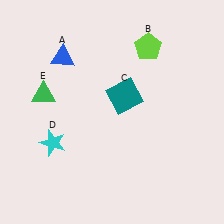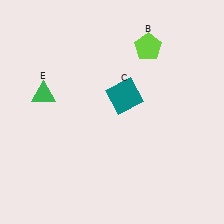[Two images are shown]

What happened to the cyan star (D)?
The cyan star (D) was removed in Image 2. It was in the bottom-left area of Image 1.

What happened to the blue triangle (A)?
The blue triangle (A) was removed in Image 2. It was in the top-left area of Image 1.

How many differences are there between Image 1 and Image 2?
There are 2 differences between the two images.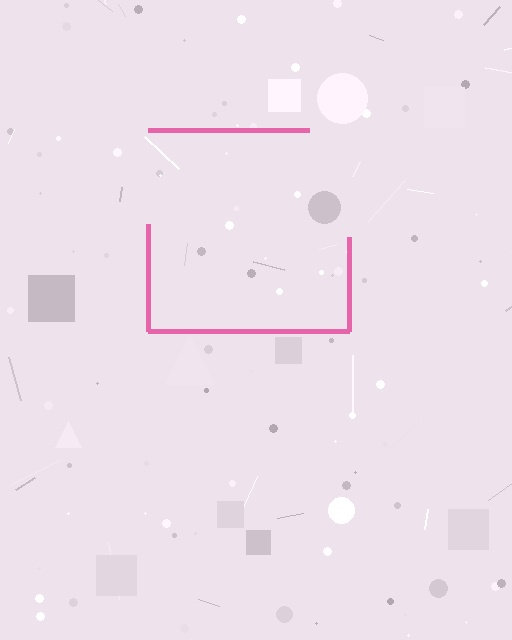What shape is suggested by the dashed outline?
The dashed outline suggests a square.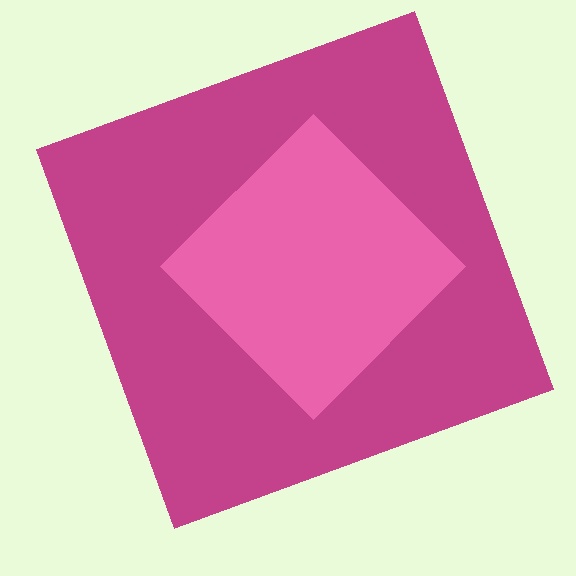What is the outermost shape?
The magenta square.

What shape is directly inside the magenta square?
The pink diamond.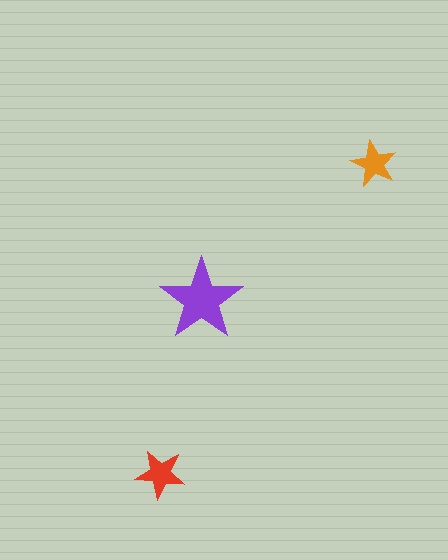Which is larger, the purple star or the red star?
The purple one.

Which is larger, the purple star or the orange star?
The purple one.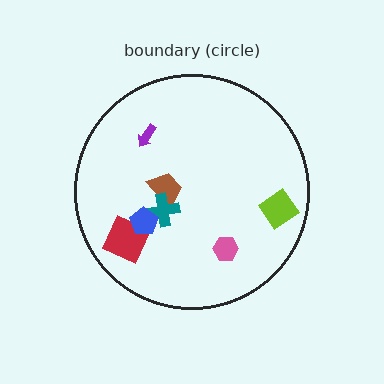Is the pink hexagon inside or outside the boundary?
Inside.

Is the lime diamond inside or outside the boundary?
Inside.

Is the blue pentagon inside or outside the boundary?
Inside.